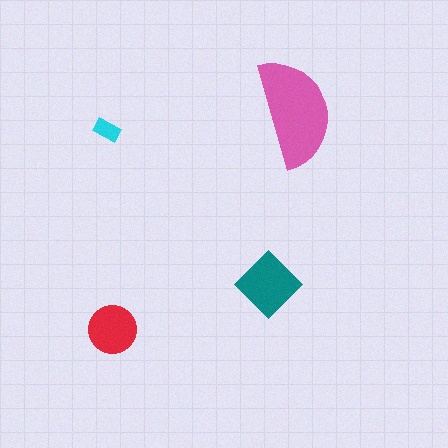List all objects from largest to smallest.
The pink semicircle, the teal diamond, the red circle, the cyan rectangle.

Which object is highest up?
The pink semicircle is topmost.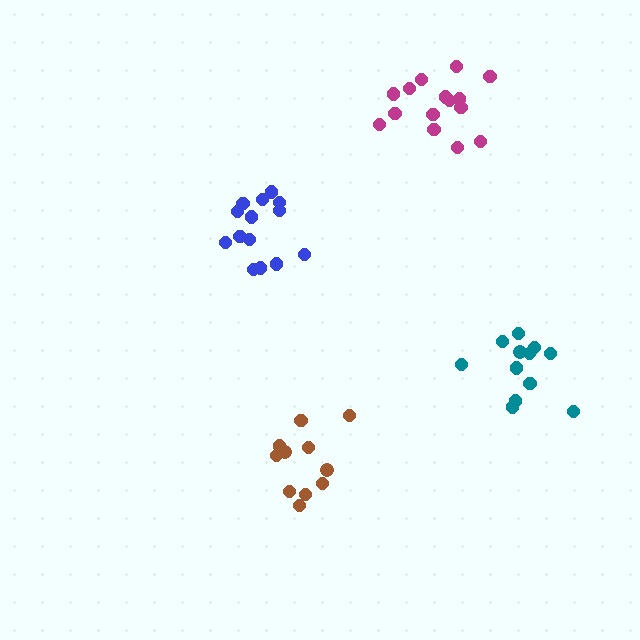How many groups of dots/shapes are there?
There are 4 groups.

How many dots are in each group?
Group 1: 15 dots, Group 2: 11 dots, Group 3: 12 dots, Group 4: 14 dots (52 total).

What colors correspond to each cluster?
The clusters are colored: magenta, brown, teal, blue.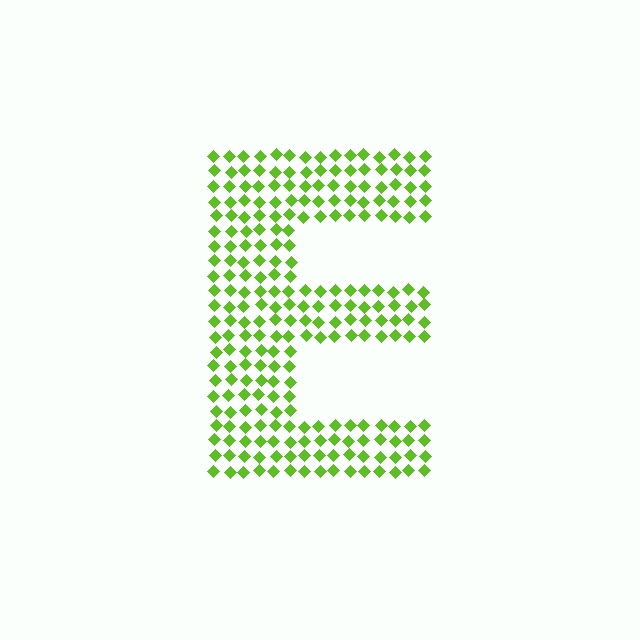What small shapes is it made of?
It is made of small diamonds.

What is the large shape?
The large shape is the letter E.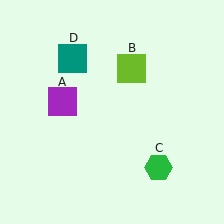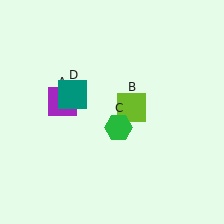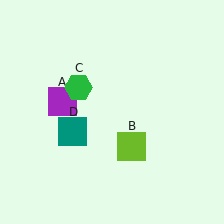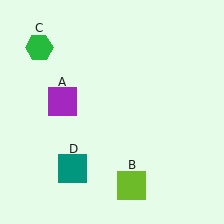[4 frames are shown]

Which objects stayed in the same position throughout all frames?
Purple square (object A) remained stationary.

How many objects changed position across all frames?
3 objects changed position: lime square (object B), green hexagon (object C), teal square (object D).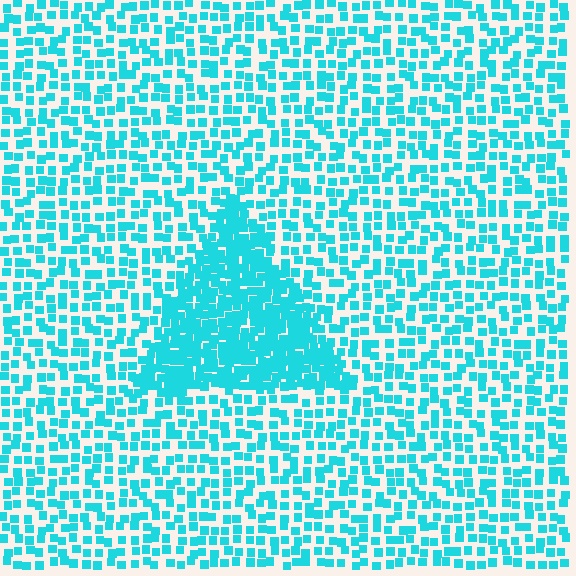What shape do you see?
I see a triangle.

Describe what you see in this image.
The image contains small cyan elements arranged at two different densities. A triangle-shaped region is visible where the elements are more densely packed than the surrounding area.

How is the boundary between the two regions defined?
The boundary is defined by a change in element density (approximately 2.2x ratio). All elements are the same color, size, and shape.